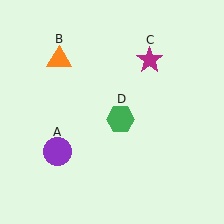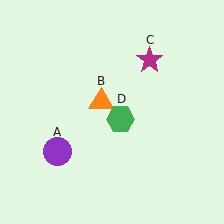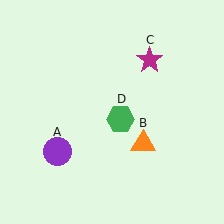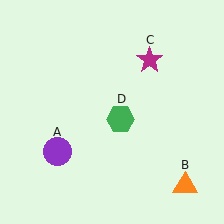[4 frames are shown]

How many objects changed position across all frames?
1 object changed position: orange triangle (object B).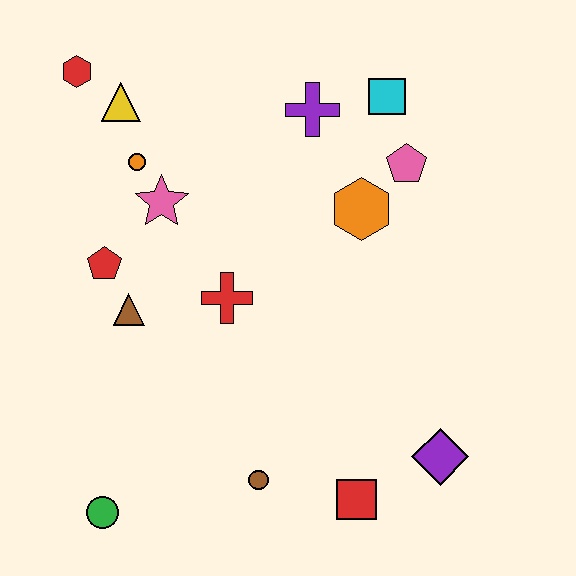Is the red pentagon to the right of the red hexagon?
Yes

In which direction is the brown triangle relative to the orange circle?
The brown triangle is below the orange circle.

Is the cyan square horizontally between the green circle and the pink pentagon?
Yes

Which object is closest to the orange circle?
The pink star is closest to the orange circle.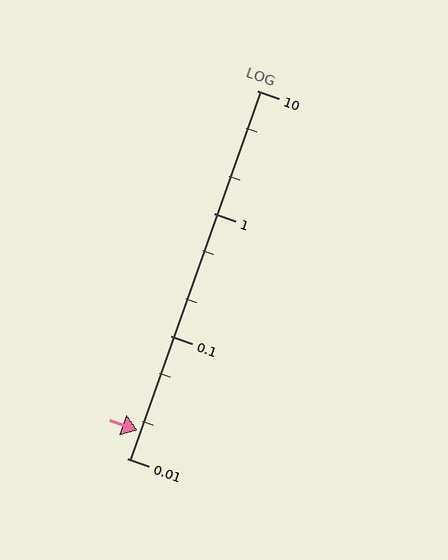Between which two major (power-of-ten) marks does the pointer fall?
The pointer is between 0.01 and 0.1.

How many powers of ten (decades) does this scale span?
The scale spans 3 decades, from 0.01 to 10.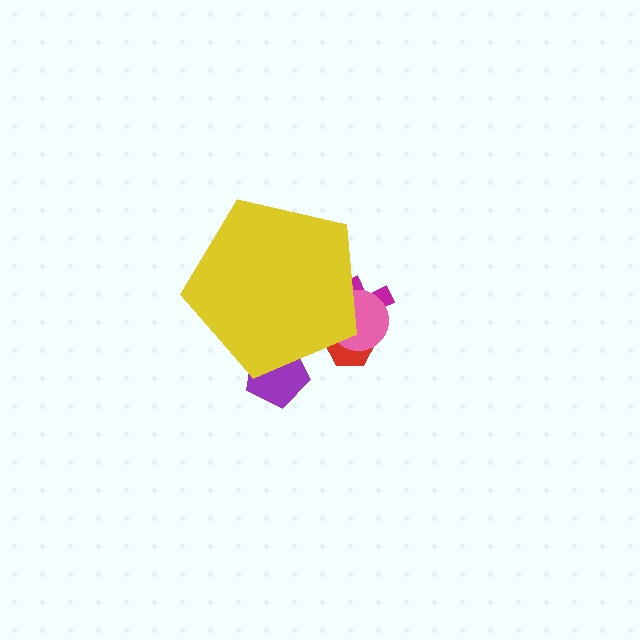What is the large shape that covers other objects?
A yellow pentagon.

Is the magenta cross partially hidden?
Yes, the magenta cross is partially hidden behind the yellow pentagon.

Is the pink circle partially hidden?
Yes, the pink circle is partially hidden behind the yellow pentagon.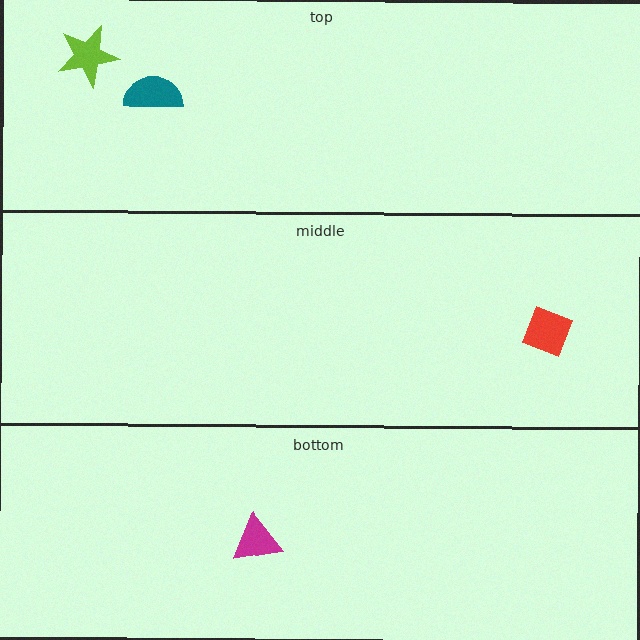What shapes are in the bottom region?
The magenta triangle.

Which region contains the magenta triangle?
The bottom region.